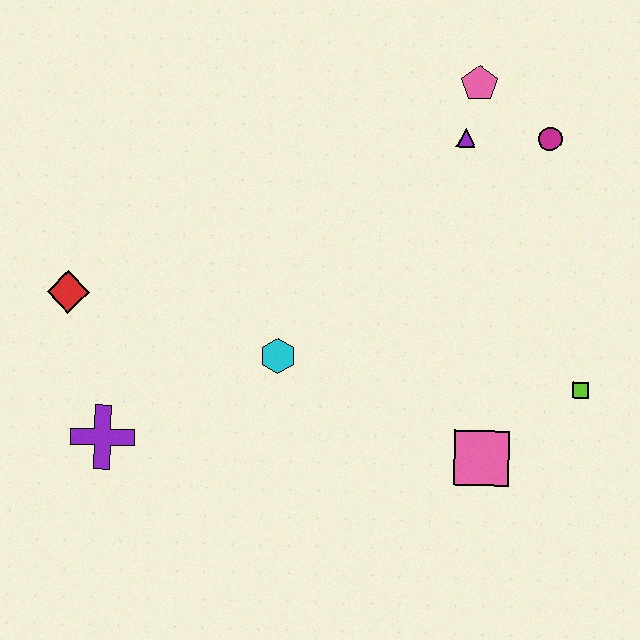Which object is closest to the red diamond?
The purple cross is closest to the red diamond.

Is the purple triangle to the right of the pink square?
No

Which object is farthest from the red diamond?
The lime square is farthest from the red diamond.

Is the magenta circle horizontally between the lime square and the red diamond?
Yes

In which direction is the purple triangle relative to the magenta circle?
The purple triangle is to the left of the magenta circle.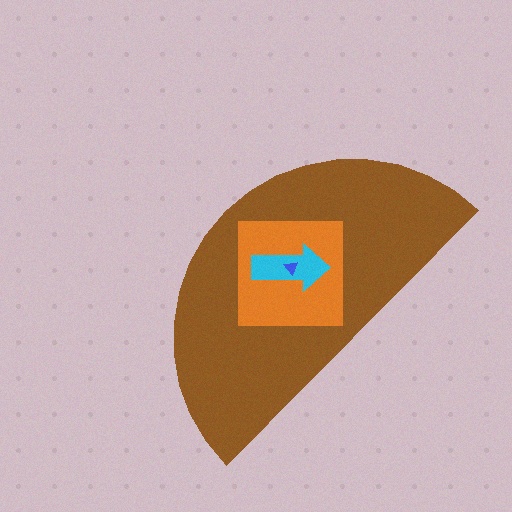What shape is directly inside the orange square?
The cyan arrow.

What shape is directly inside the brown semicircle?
The orange square.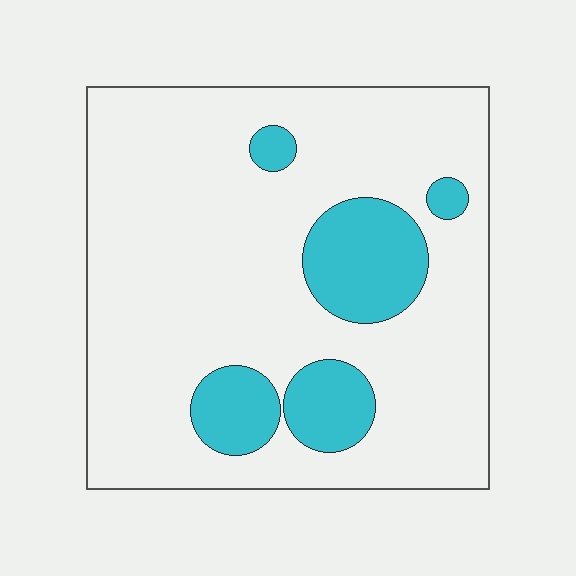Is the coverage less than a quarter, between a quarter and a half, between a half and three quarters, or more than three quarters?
Less than a quarter.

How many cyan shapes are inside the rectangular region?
5.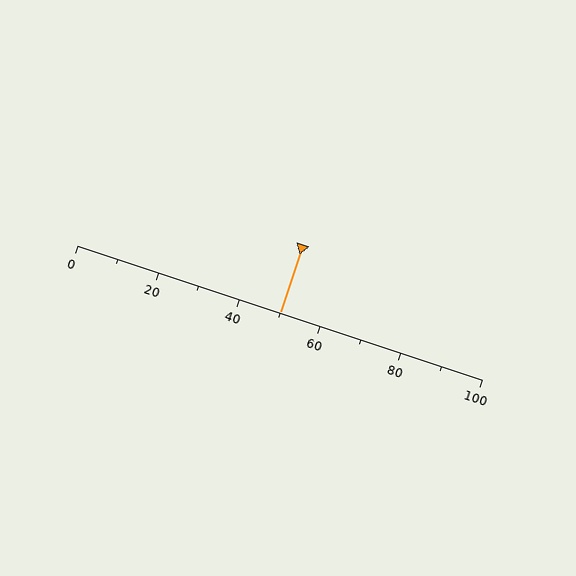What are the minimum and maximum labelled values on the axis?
The axis runs from 0 to 100.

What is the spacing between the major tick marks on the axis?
The major ticks are spaced 20 apart.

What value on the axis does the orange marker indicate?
The marker indicates approximately 50.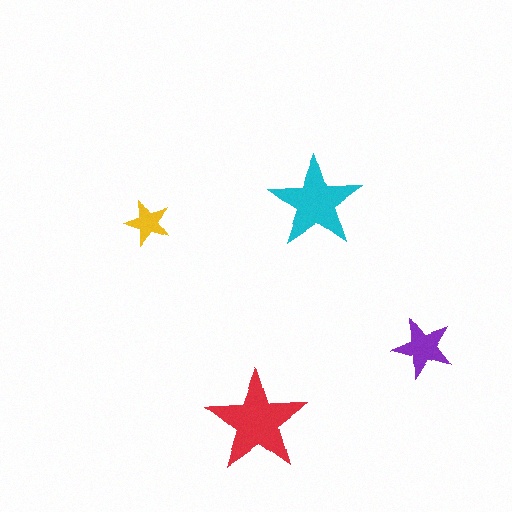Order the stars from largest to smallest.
the red one, the cyan one, the purple one, the yellow one.